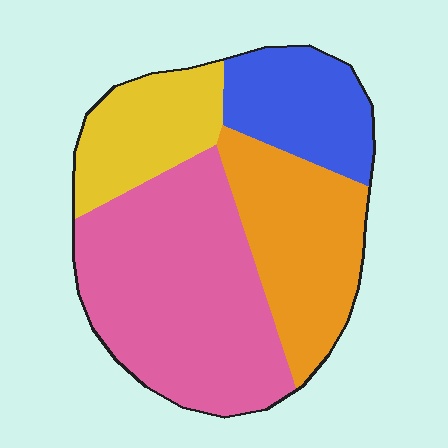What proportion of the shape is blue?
Blue takes up about one sixth (1/6) of the shape.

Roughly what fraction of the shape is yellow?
Yellow covers around 15% of the shape.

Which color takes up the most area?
Pink, at roughly 45%.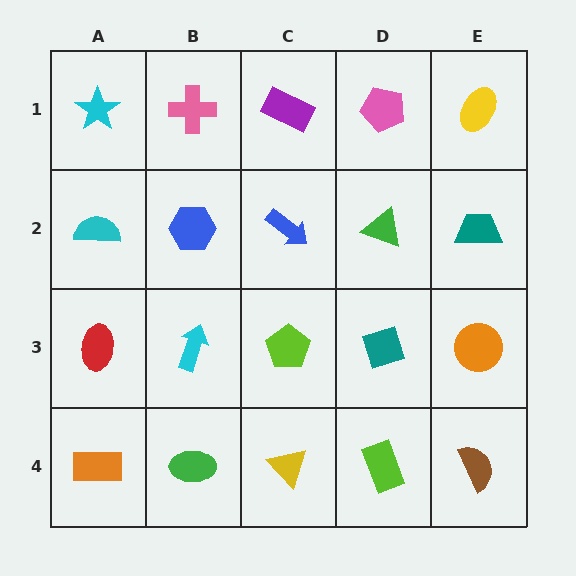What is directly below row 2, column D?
A teal diamond.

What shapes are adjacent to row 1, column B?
A blue hexagon (row 2, column B), a cyan star (row 1, column A), a purple rectangle (row 1, column C).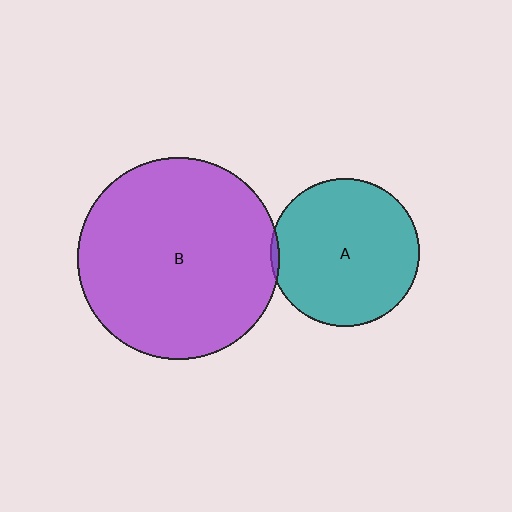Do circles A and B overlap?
Yes.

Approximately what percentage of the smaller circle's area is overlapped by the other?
Approximately 5%.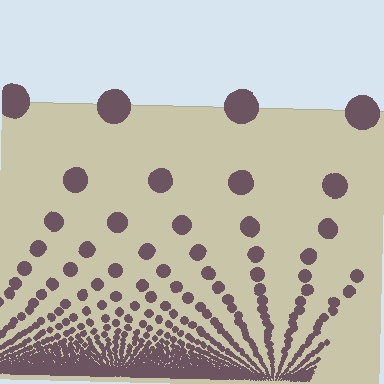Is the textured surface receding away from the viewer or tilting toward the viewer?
The surface appears to tilt toward the viewer. Texture elements get larger and sparser toward the top.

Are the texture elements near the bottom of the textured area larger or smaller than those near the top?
Smaller. The gradient is inverted — elements near the bottom are smaller and denser.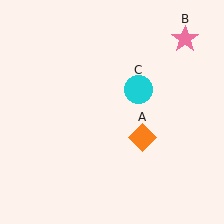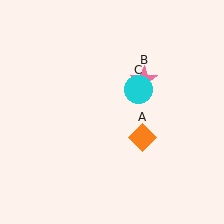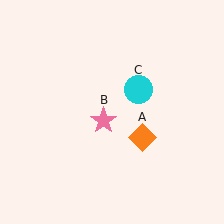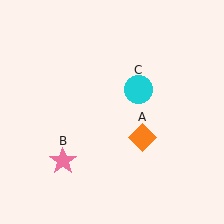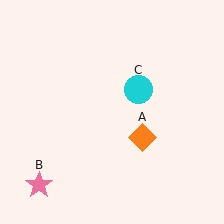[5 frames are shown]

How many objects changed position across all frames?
1 object changed position: pink star (object B).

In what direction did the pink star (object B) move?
The pink star (object B) moved down and to the left.